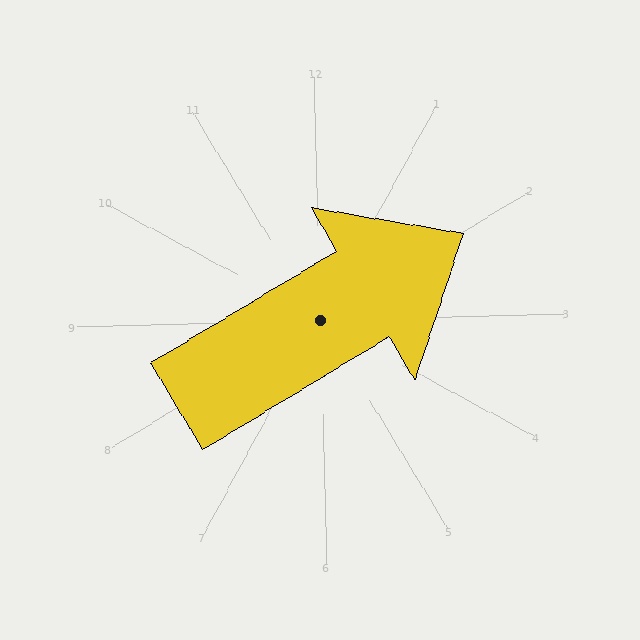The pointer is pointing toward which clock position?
Roughly 2 o'clock.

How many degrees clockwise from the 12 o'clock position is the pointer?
Approximately 61 degrees.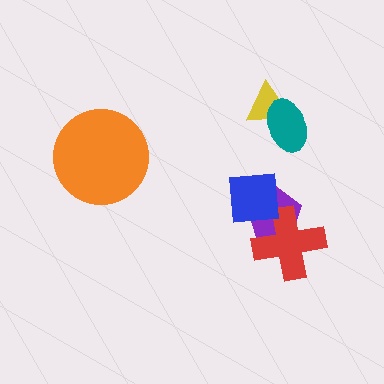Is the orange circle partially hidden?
No, no other shape covers it.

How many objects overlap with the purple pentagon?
2 objects overlap with the purple pentagon.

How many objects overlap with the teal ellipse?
1 object overlaps with the teal ellipse.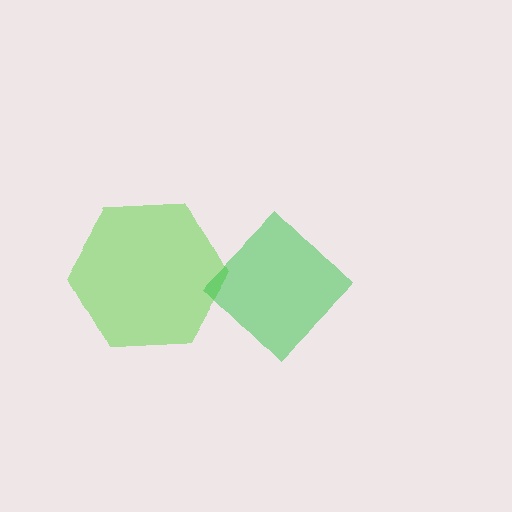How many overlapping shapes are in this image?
There are 2 overlapping shapes in the image.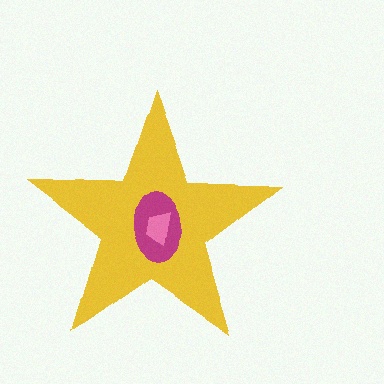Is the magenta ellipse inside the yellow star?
Yes.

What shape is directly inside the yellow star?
The magenta ellipse.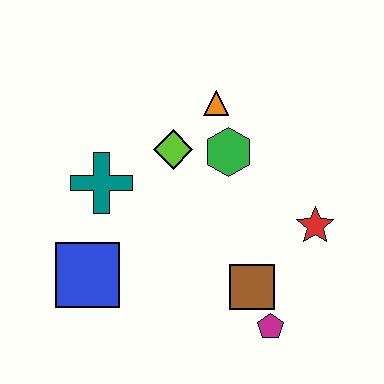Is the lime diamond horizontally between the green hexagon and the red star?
No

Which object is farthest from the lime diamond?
The magenta pentagon is farthest from the lime diamond.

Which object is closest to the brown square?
The magenta pentagon is closest to the brown square.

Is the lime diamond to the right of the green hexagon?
No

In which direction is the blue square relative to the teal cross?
The blue square is below the teal cross.